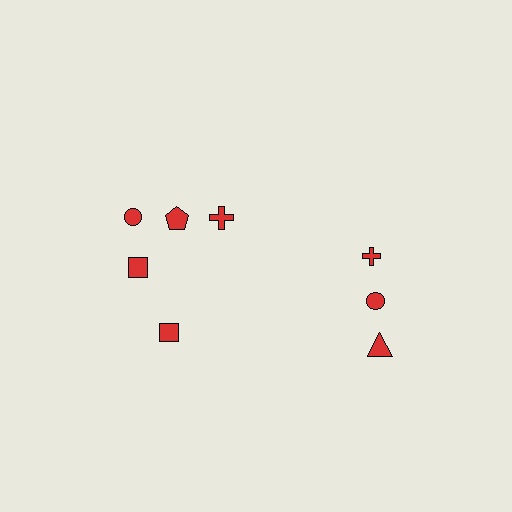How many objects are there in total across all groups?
There are 8 objects.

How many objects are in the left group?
There are 5 objects.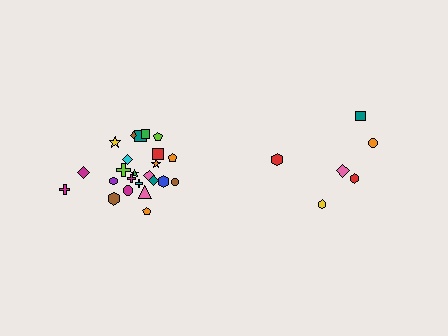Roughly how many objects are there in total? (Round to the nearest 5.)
Roughly 30 objects in total.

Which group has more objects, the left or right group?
The left group.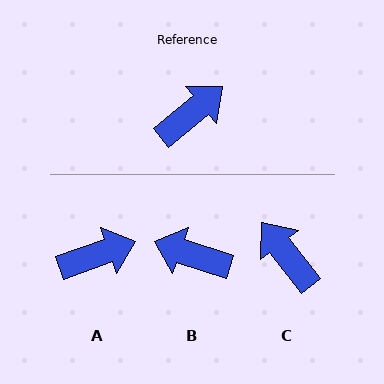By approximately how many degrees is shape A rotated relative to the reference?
Approximately 20 degrees clockwise.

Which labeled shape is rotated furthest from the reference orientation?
B, about 122 degrees away.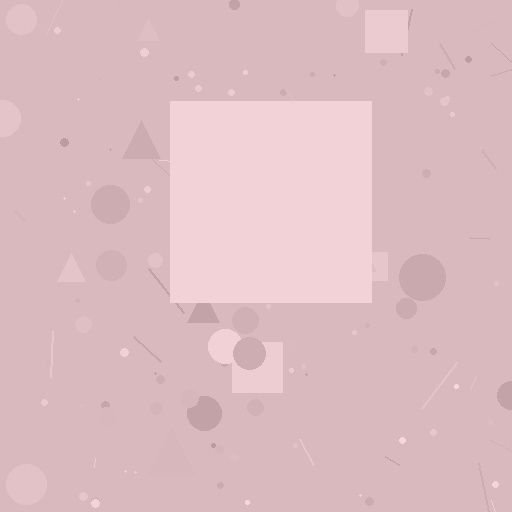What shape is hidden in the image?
A square is hidden in the image.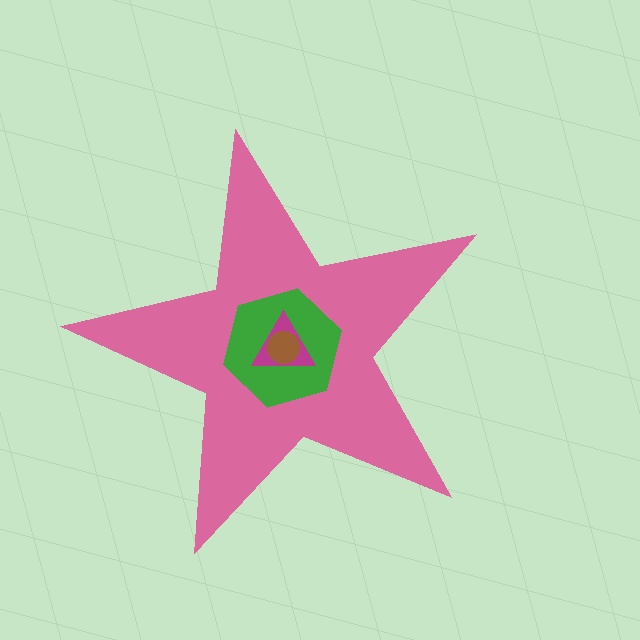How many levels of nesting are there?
4.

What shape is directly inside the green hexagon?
The magenta triangle.